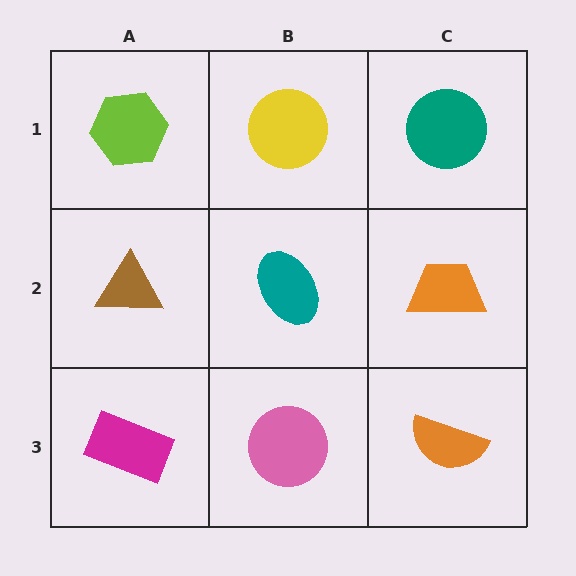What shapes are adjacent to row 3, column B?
A teal ellipse (row 2, column B), a magenta rectangle (row 3, column A), an orange semicircle (row 3, column C).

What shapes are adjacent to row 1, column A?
A brown triangle (row 2, column A), a yellow circle (row 1, column B).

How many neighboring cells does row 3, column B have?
3.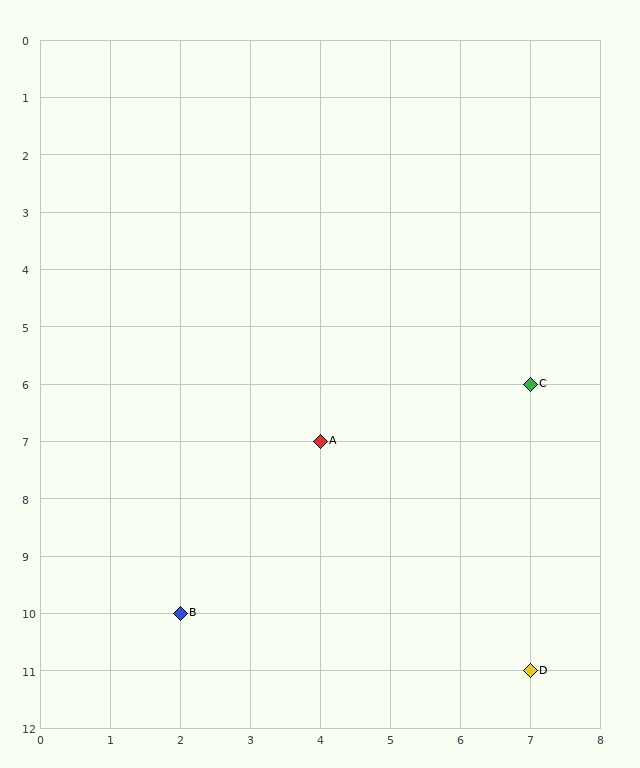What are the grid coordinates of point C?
Point C is at grid coordinates (7, 6).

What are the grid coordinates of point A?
Point A is at grid coordinates (4, 7).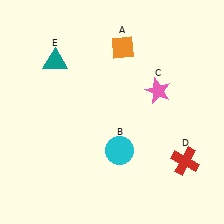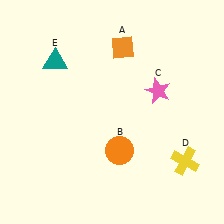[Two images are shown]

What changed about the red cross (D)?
In Image 1, D is red. In Image 2, it changed to yellow.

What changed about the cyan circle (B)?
In Image 1, B is cyan. In Image 2, it changed to orange.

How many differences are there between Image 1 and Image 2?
There are 2 differences between the two images.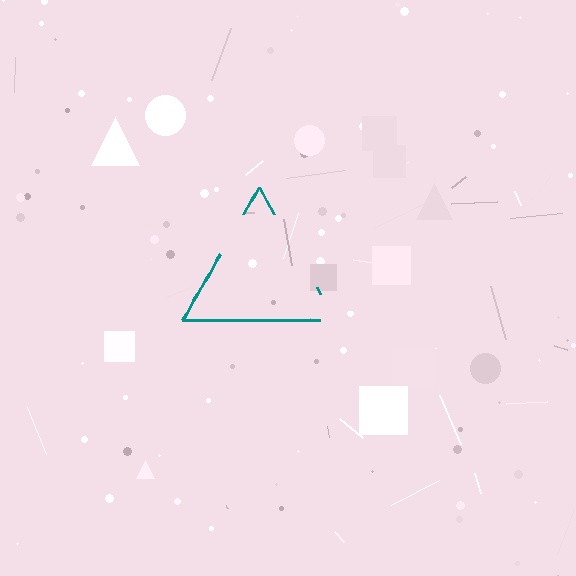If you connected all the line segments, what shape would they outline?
They would outline a triangle.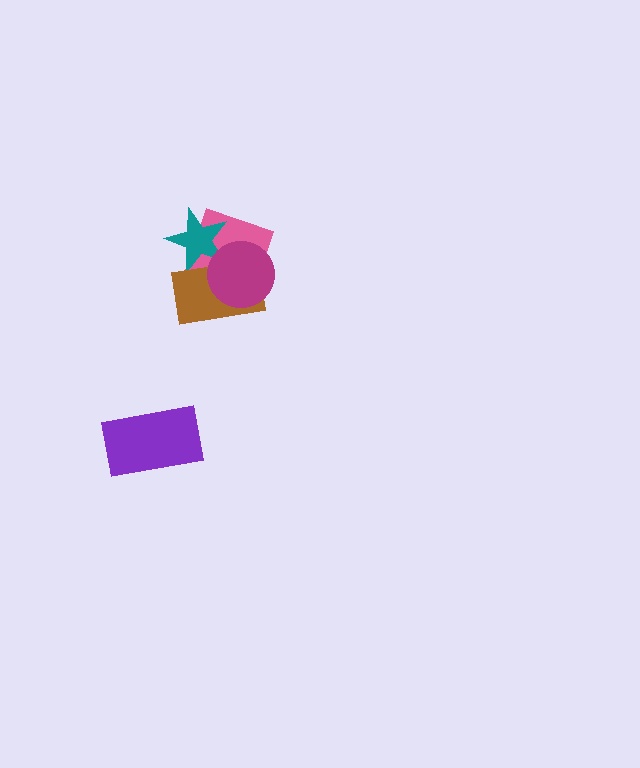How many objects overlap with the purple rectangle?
0 objects overlap with the purple rectangle.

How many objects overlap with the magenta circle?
3 objects overlap with the magenta circle.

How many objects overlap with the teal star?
3 objects overlap with the teal star.